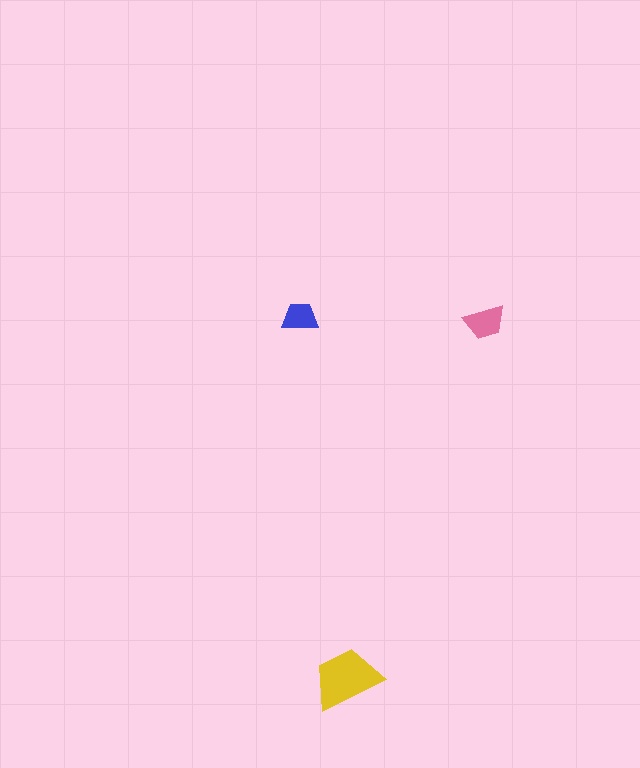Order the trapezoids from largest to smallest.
the yellow one, the pink one, the blue one.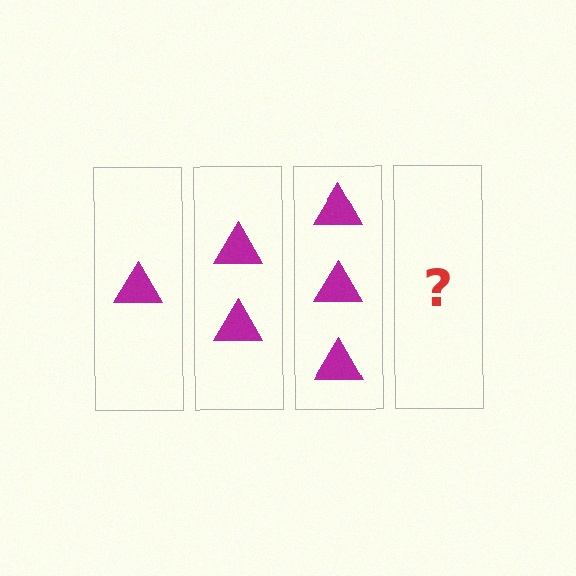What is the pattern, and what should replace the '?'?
The pattern is that each step adds one more triangle. The '?' should be 4 triangles.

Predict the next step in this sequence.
The next step is 4 triangles.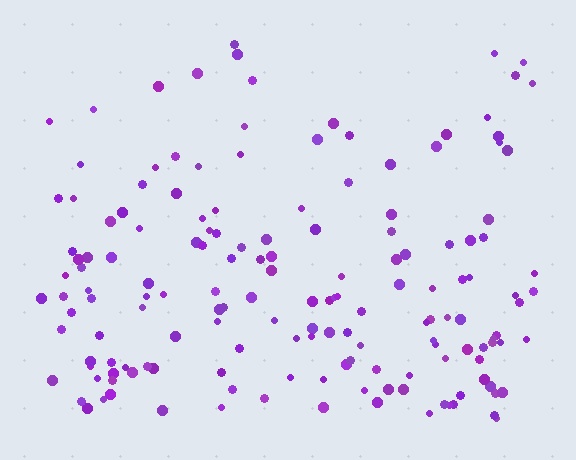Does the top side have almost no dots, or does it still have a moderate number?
Still a moderate number, just noticeably fewer than the bottom.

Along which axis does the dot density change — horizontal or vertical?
Vertical.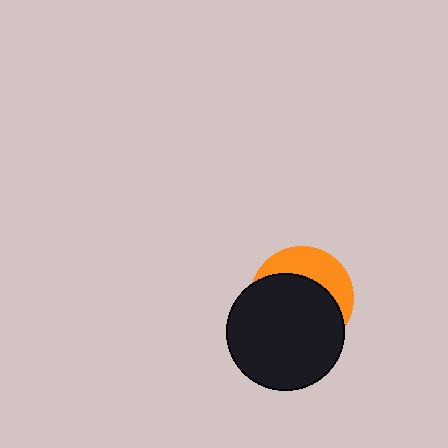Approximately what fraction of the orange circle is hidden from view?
Roughly 65% of the orange circle is hidden behind the black circle.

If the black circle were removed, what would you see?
You would see the complete orange circle.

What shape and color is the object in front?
The object in front is a black circle.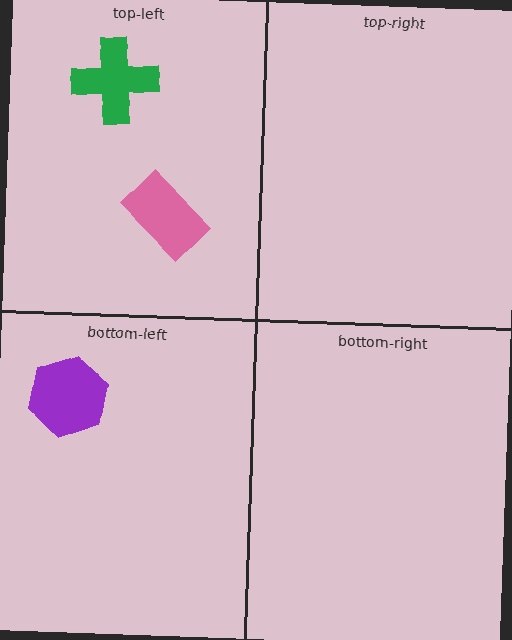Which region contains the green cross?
The top-left region.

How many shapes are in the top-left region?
2.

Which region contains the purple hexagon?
The bottom-left region.